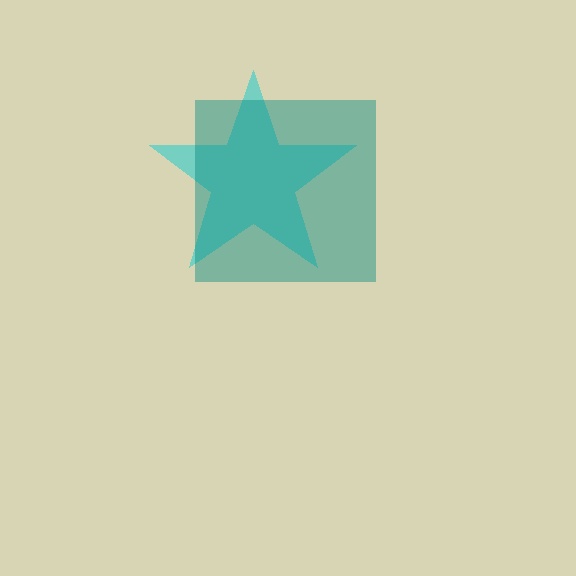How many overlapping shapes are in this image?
There are 2 overlapping shapes in the image.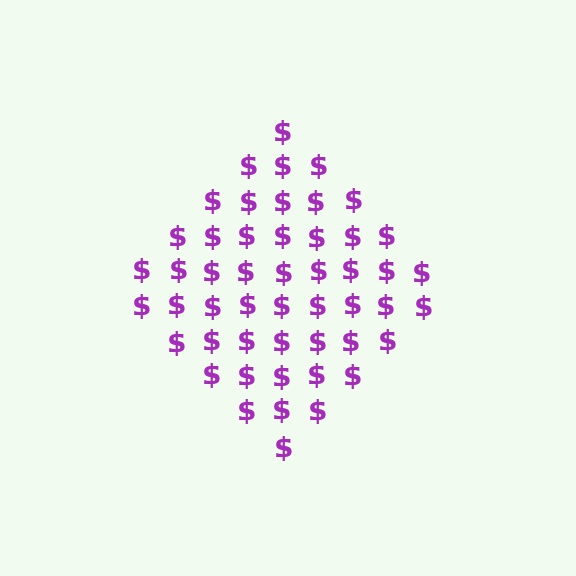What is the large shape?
The large shape is a diamond.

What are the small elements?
The small elements are dollar signs.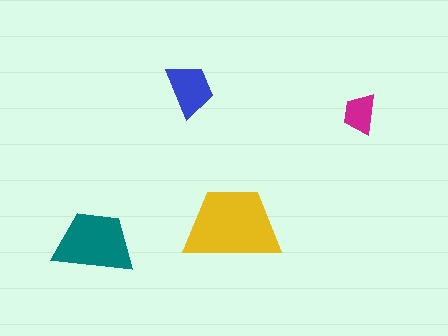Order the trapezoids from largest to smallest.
the yellow one, the teal one, the blue one, the magenta one.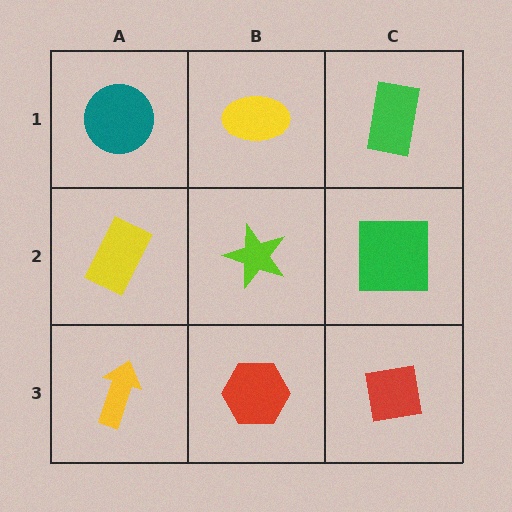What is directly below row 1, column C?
A green square.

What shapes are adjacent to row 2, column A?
A teal circle (row 1, column A), a yellow arrow (row 3, column A), a lime star (row 2, column B).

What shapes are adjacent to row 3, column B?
A lime star (row 2, column B), a yellow arrow (row 3, column A), a red square (row 3, column C).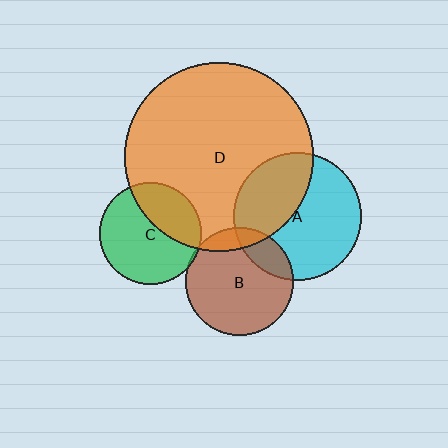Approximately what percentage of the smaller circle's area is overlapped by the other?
Approximately 10%.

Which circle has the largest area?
Circle D (orange).